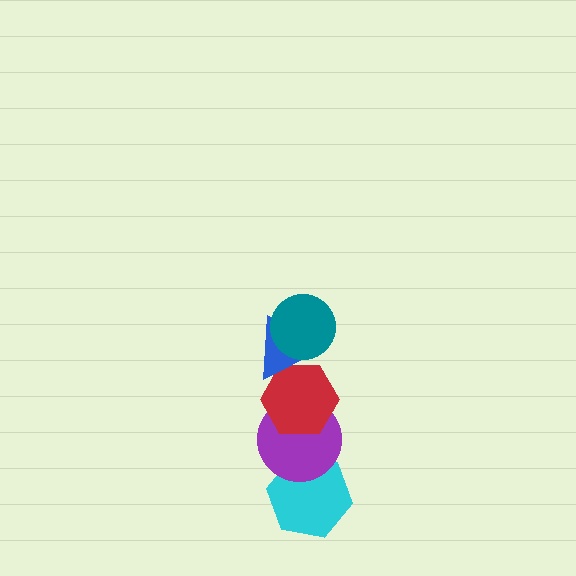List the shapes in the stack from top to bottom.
From top to bottom: the teal circle, the blue triangle, the red hexagon, the purple circle, the cyan hexagon.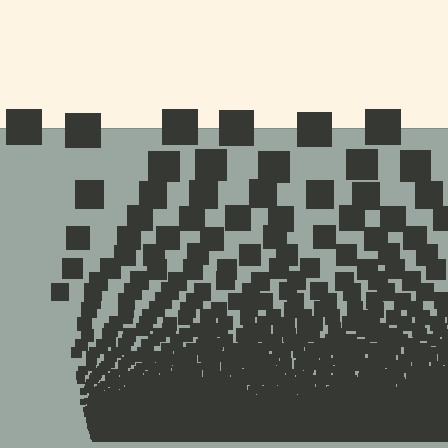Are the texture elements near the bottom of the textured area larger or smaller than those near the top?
Smaller. The gradient is inverted — elements near the bottom are smaller and denser.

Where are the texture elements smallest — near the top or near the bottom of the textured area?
Near the bottom.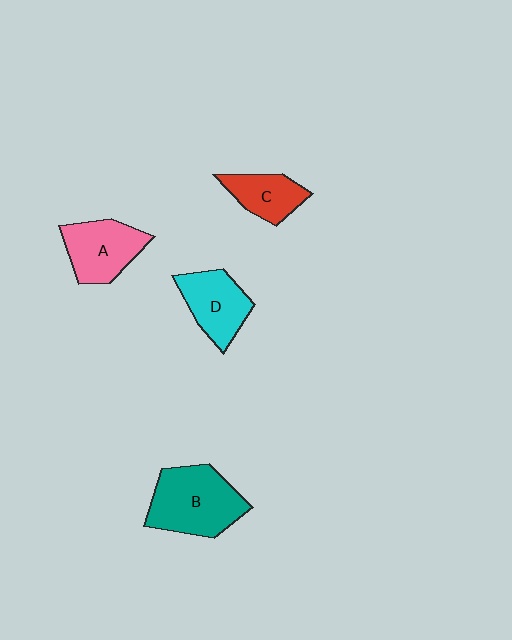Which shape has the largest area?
Shape B (teal).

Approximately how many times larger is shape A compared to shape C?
Approximately 1.4 times.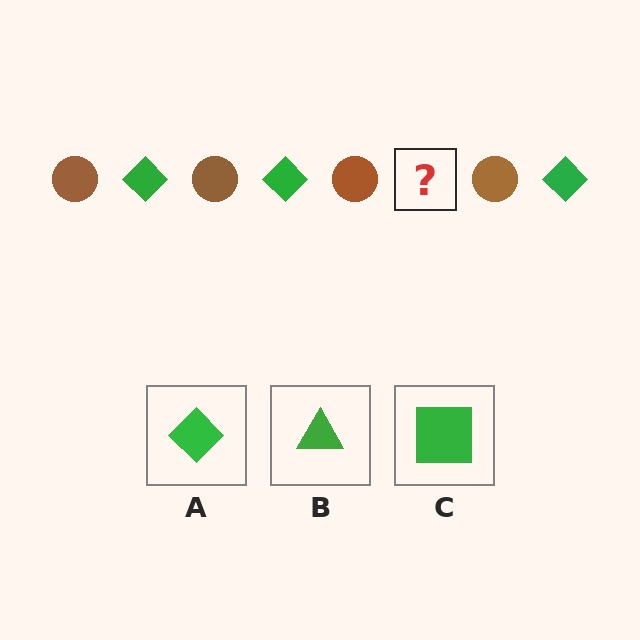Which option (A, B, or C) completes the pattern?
A.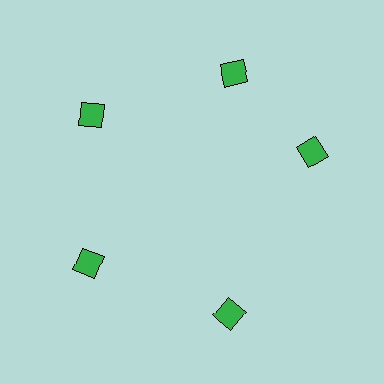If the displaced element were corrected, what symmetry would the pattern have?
It would have 5-fold rotational symmetry — the pattern would map onto itself every 72 degrees.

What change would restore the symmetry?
The symmetry would be restored by rotating it back into even spacing with its neighbors so that all 5 diamonds sit at equal angles and equal distance from the center.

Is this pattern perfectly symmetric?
No. The 5 green diamonds are arranged in a ring, but one element near the 3 o'clock position is rotated out of alignment along the ring, breaking the 5-fold rotational symmetry.